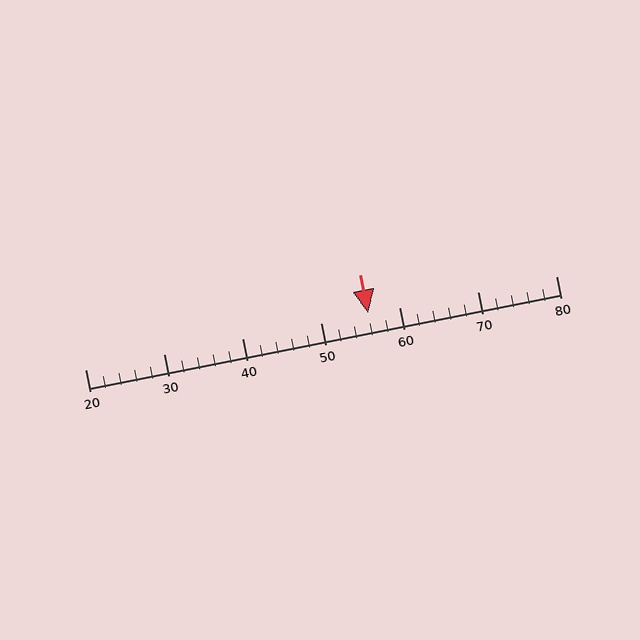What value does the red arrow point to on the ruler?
The red arrow points to approximately 56.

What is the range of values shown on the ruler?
The ruler shows values from 20 to 80.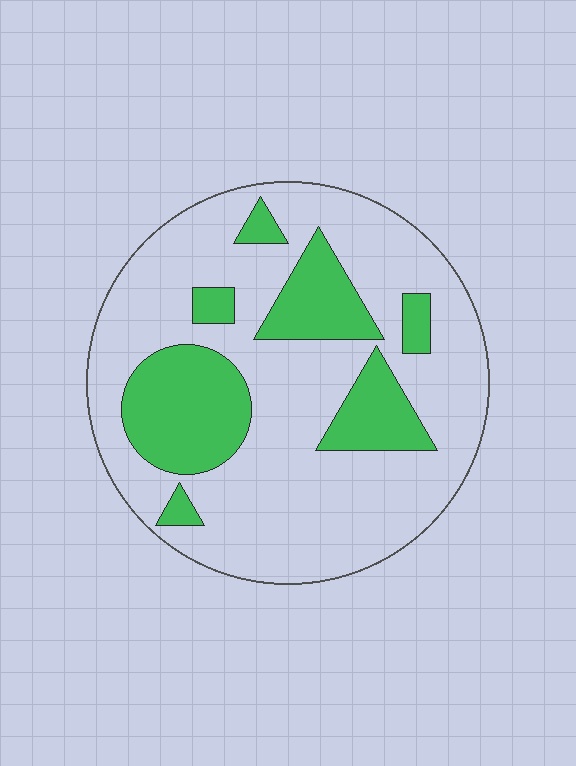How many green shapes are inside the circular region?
7.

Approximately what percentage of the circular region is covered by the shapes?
Approximately 25%.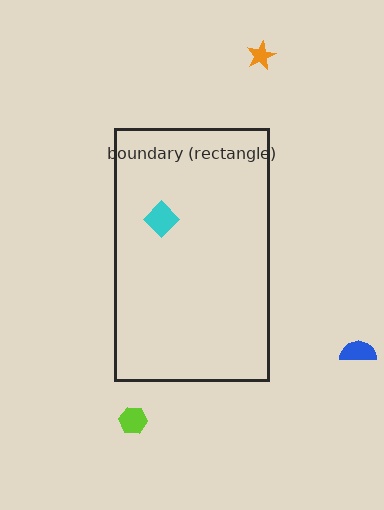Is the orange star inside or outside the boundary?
Outside.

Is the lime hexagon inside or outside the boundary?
Outside.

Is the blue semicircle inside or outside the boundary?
Outside.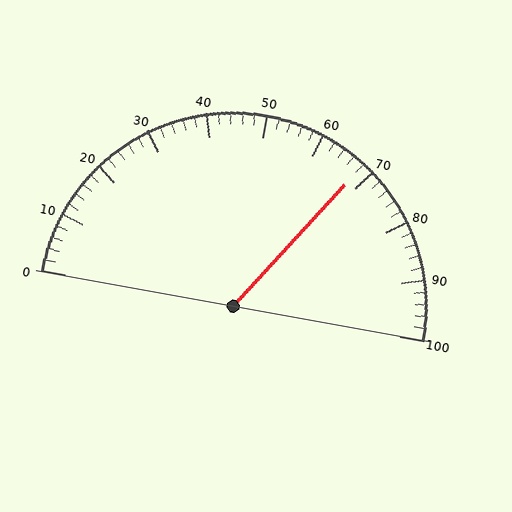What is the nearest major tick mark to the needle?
The nearest major tick mark is 70.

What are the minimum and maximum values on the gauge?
The gauge ranges from 0 to 100.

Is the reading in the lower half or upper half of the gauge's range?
The reading is in the upper half of the range (0 to 100).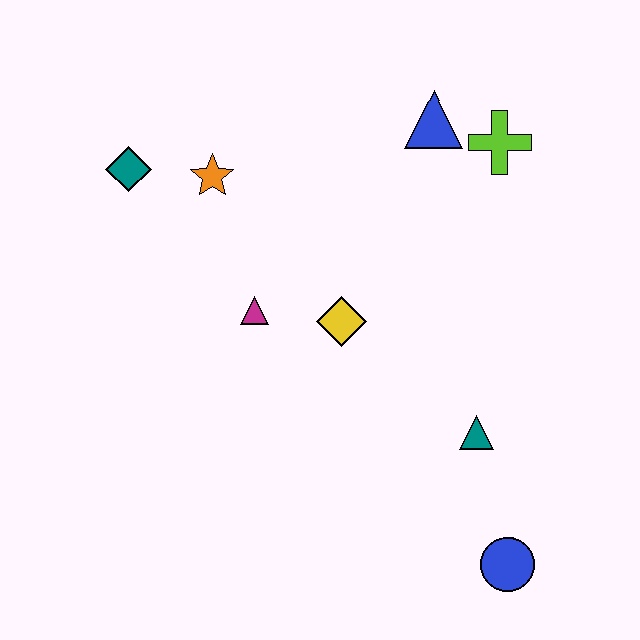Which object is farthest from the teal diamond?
The blue circle is farthest from the teal diamond.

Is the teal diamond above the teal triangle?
Yes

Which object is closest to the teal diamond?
The orange star is closest to the teal diamond.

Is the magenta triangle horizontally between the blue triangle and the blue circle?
No